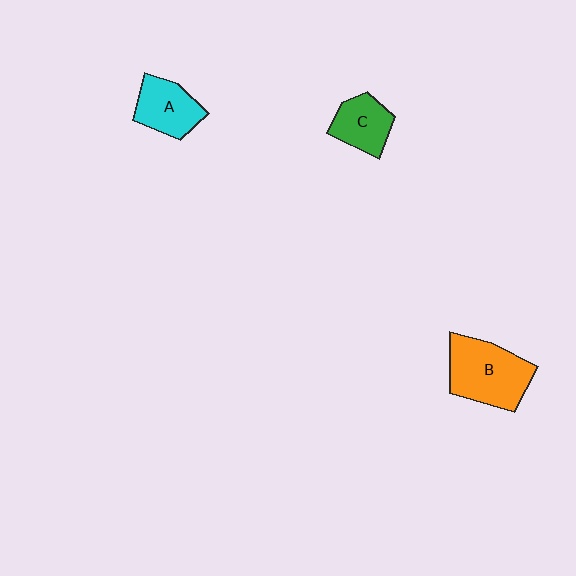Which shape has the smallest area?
Shape C (green).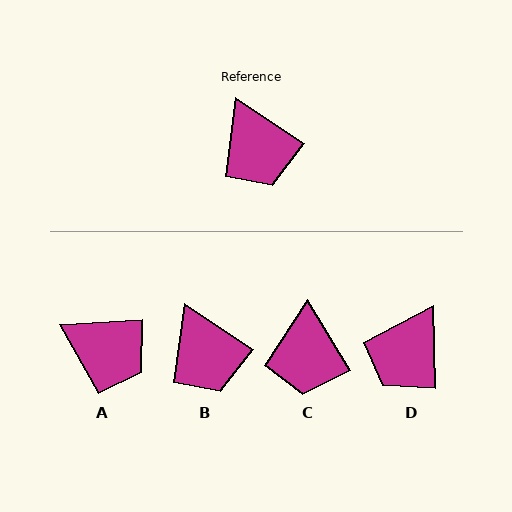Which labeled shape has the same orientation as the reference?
B.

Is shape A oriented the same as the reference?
No, it is off by about 37 degrees.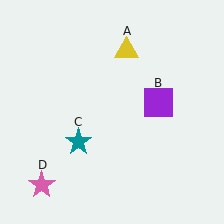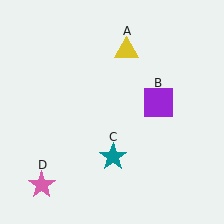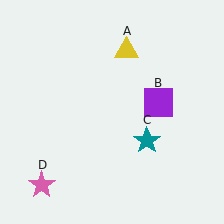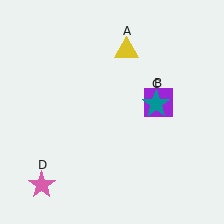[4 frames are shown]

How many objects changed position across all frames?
1 object changed position: teal star (object C).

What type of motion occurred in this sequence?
The teal star (object C) rotated counterclockwise around the center of the scene.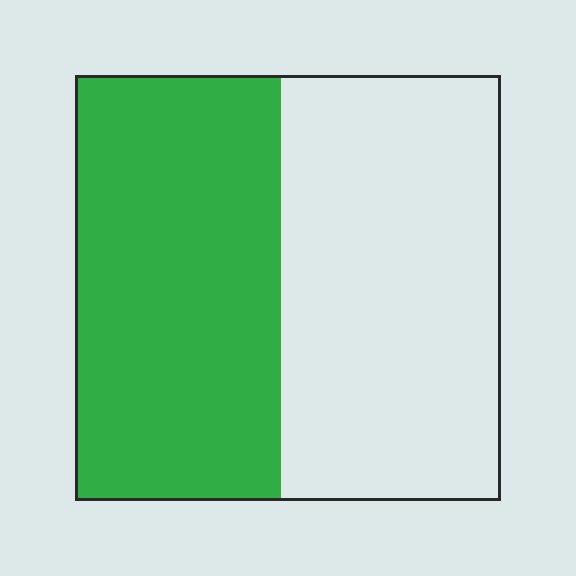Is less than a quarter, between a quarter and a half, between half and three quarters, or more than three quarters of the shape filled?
Between a quarter and a half.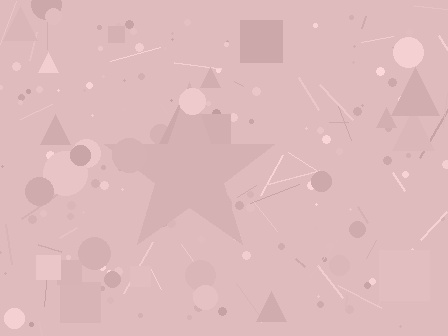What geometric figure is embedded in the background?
A star is embedded in the background.